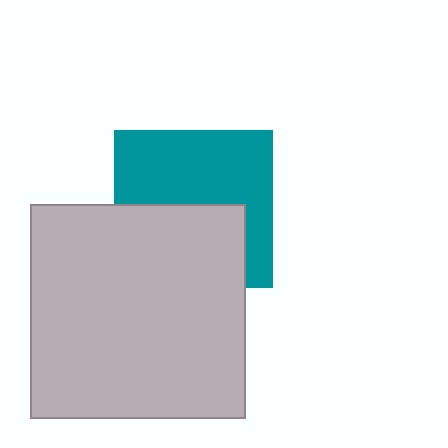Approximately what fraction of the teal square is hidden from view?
Roughly 44% of the teal square is hidden behind the light gray square.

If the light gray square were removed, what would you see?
You would see the complete teal square.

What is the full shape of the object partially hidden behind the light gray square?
The partially hidden object is a teal square.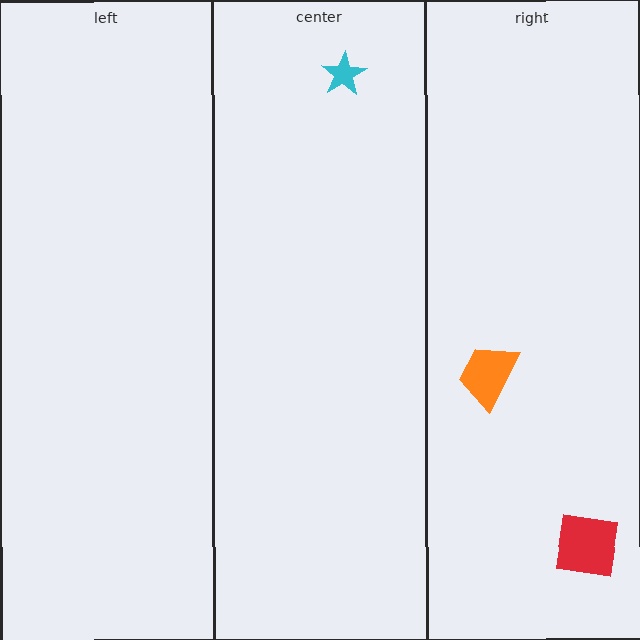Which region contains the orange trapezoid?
The right region.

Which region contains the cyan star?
The center region.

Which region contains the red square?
The right region.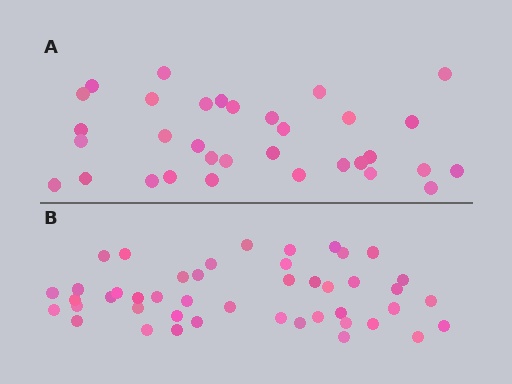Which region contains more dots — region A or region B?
Region B (the bottom region) has more dots.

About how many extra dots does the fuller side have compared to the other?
Region B has roughly 12 or so more dots than region A.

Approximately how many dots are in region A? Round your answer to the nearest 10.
About 30 dots. (The exact count is 33, which rounds to 30.)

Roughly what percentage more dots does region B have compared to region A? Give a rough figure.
About 35% more.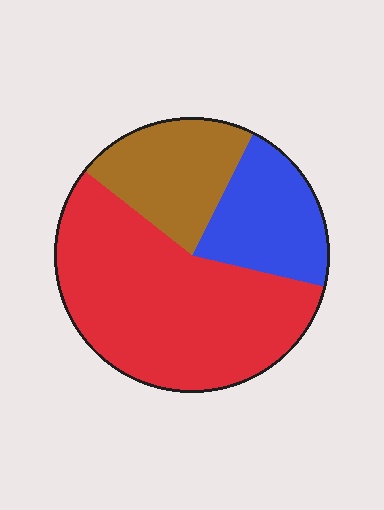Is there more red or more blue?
Red.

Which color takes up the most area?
Red, at roughly 55%.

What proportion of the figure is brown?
Brown takes up about one fifth (1/5) of the figure.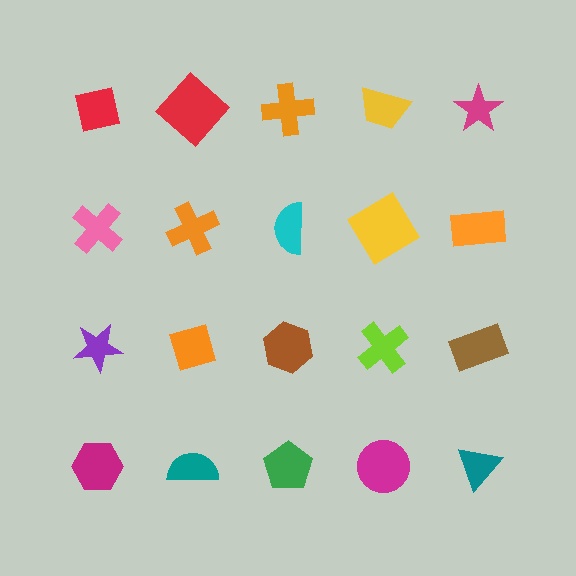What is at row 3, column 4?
A lime cross.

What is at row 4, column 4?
A magenta circle.